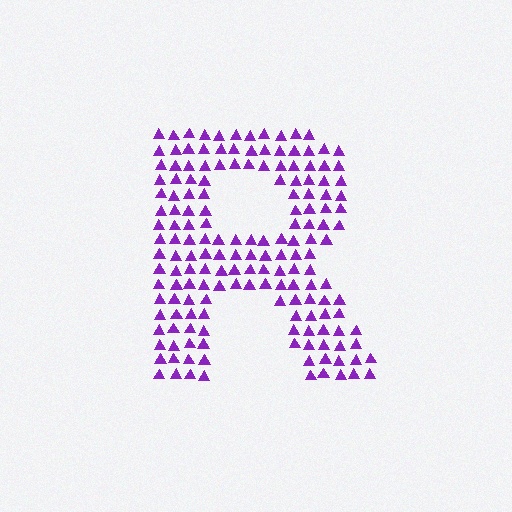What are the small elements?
The small elements are triangles.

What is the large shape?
The large shape is the letter R.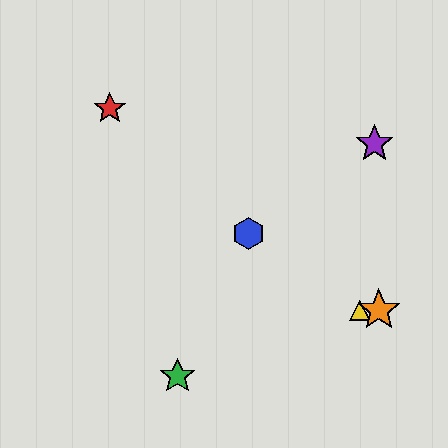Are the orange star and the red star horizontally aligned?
No, the orange star is at y≈310 and the red star is at y≈108.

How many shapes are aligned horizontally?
2 shapes (the yellow triangle, the orange star) are aligned horizontally.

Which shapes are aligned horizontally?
The yellow triangle, the orange star are aligned horizontally.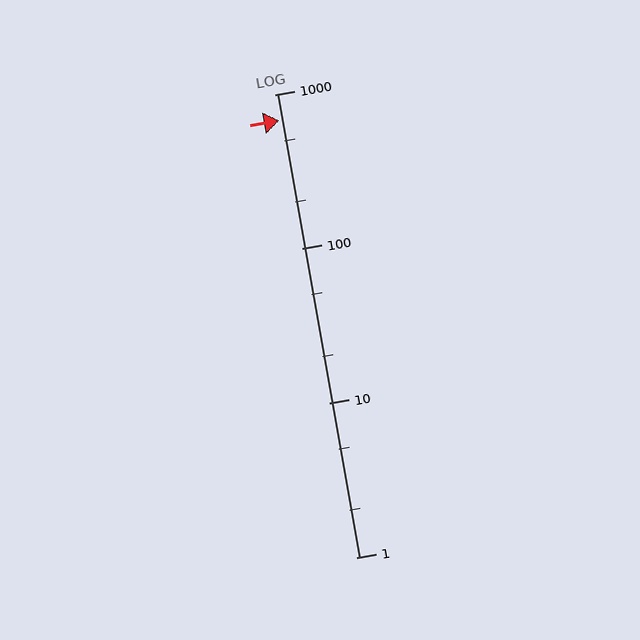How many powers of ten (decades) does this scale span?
The scale spans 3 decades, from 1 to 1000.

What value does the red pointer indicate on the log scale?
The pointer indicates approximately 680.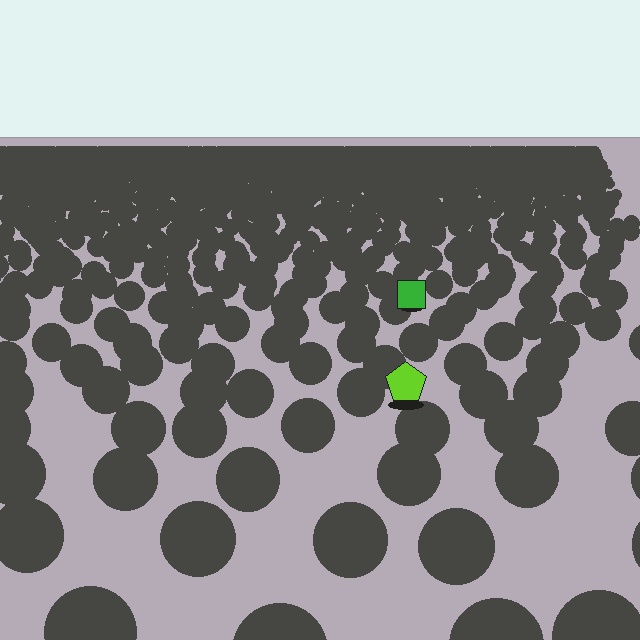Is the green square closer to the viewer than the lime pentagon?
No. The lime pentagon is closer — you can tell from the texture gradient: the ground texture is coarser near it.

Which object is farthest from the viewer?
The green square is farthest from the viewer. It appears smaller and the ground texture around it is denser.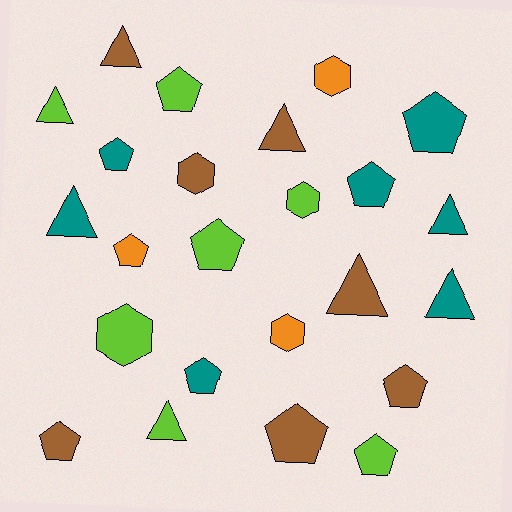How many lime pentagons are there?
There are 3 lime pentagons.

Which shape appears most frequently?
Pentagon, with 11 objects.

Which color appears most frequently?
Lime, with 7 objects.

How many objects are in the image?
There are 24 objects.